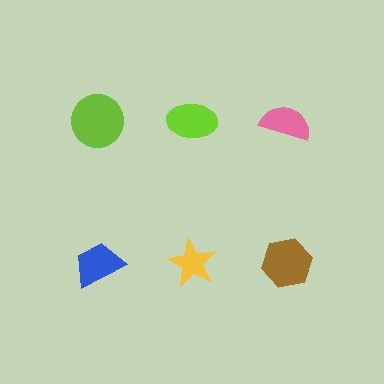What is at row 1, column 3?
A pink semicircle.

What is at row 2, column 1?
A blue trapezoid.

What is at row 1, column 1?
A lime circle.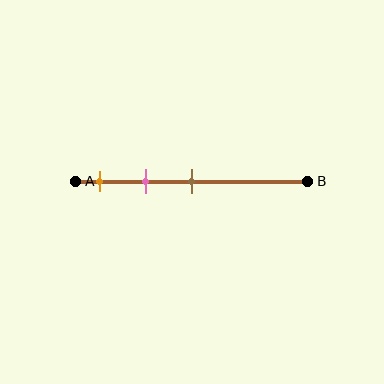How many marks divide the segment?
There are 3 marks dividing the segment.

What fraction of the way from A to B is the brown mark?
The brown mark is approximately 50% (0.5) of the way from A to B.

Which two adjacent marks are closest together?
The orange and pink marks are the closest adjacent pair.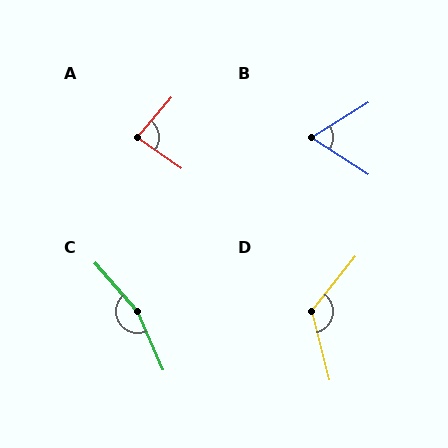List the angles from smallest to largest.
B (64°), A (84°), D (127°), C (162°).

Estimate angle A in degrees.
Approximately 84 degrees.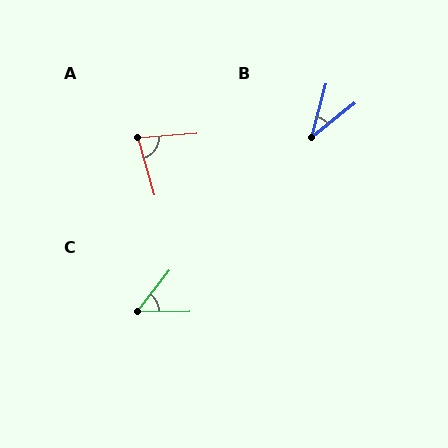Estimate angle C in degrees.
Approximately 51 degrees.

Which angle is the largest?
A, at approximately 78 degrees.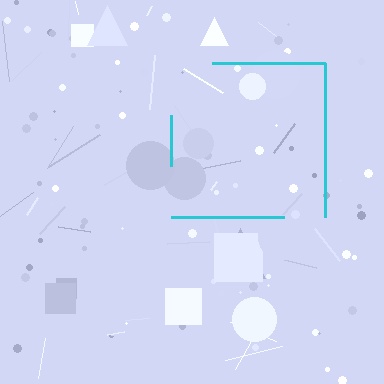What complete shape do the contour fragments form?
The contour fragments form a square.